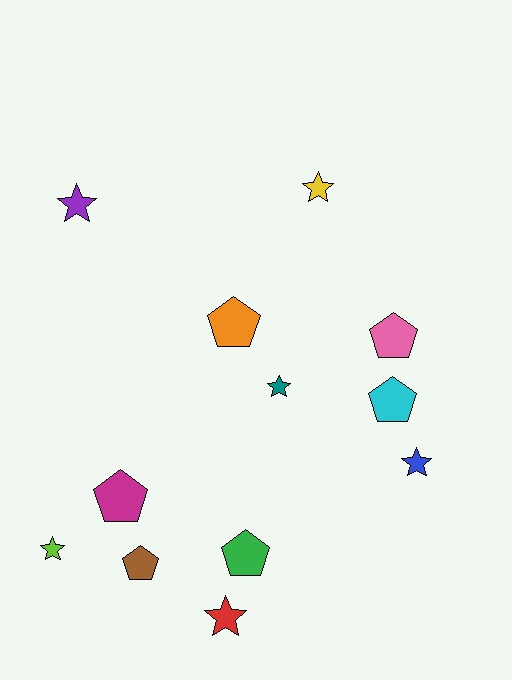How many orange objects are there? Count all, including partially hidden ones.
There is 1 orange object.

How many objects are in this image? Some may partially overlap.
There are 12 objects.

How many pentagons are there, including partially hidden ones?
There are 6 pentagons.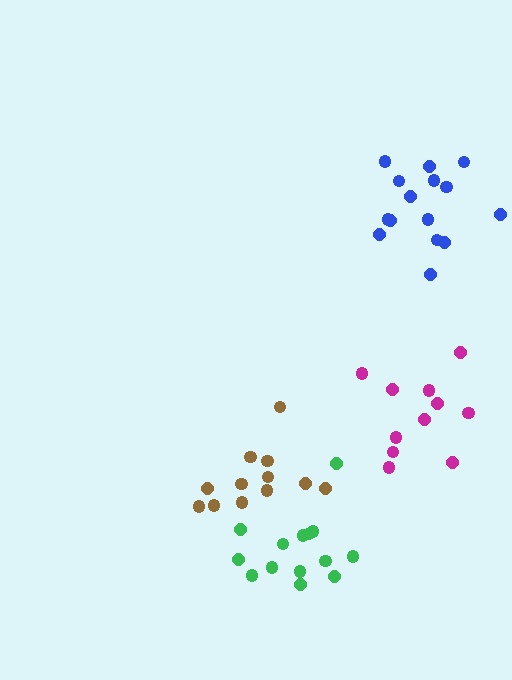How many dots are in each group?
Group 1: 11 dots, Group 2: 15 dots, Group 3: 12 dots, Group 4: 14 dots (52 total).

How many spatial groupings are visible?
There are 4 spatial groupings.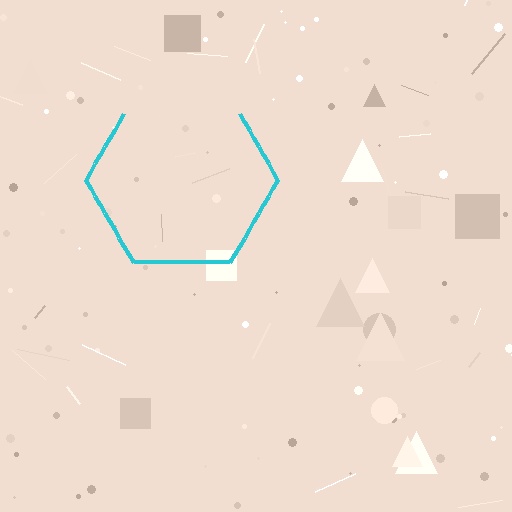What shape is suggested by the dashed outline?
The dashed outline suggests a hexagon.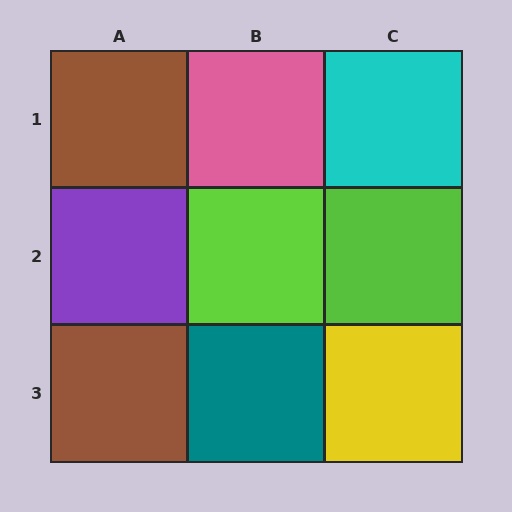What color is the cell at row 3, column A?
Brown.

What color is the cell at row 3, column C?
Yellow.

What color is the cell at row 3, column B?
Teal.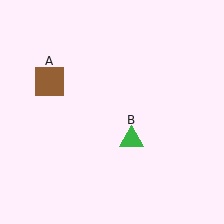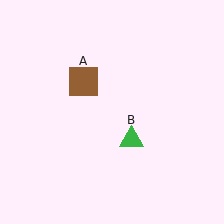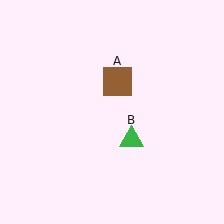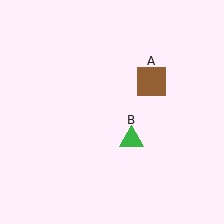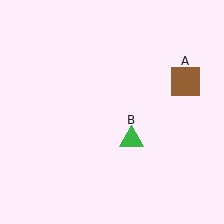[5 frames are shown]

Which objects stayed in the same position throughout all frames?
Green triangle (object B) remained stationary.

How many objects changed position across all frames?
1 object changed position: brown square (object A).